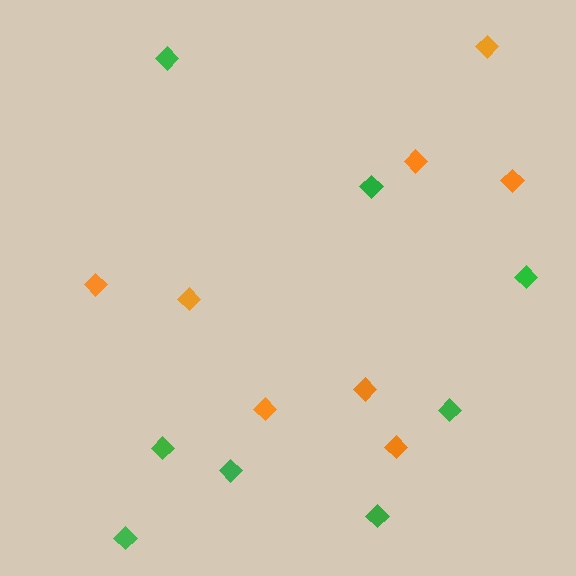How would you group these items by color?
There are 2 groups: one group of orange diamonds (8) and one group of green diamonds (8).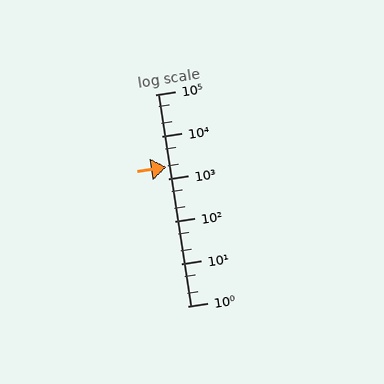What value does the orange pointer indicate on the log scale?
The pointer indicates approximately 1900.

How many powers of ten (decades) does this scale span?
The scale spans 5 decades, from 1 to 100000.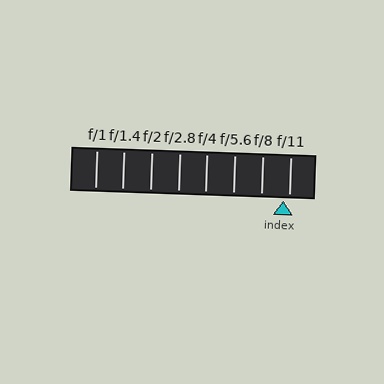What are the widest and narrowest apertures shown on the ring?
The widest aperture shown is f/1 and the narrowest is f/11.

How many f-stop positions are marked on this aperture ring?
There are 8 f-stop positions marked.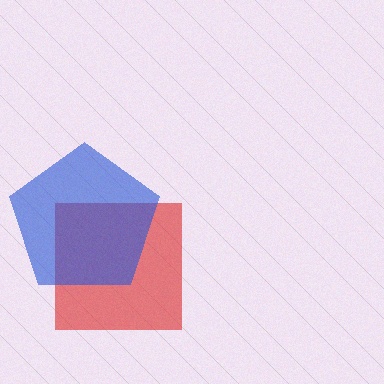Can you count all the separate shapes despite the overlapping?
Yes, there are 2 separate shapes.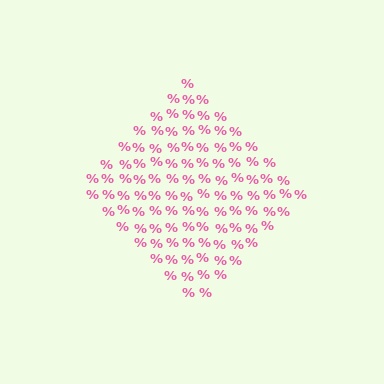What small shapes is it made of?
It is made of small percent signs.